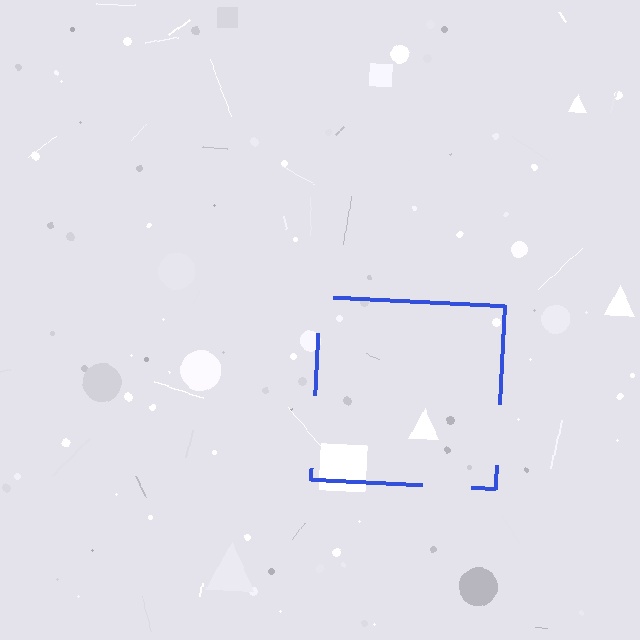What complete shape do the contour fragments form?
The contour fragments form a square.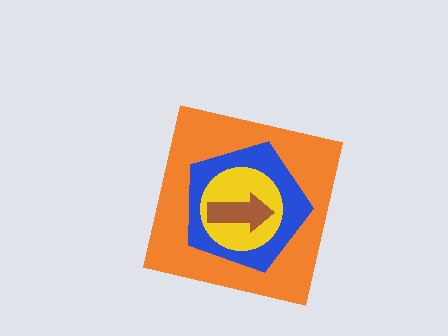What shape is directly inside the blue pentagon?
The yellow circle.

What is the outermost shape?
The orange square.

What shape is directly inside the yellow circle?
The brown arrow.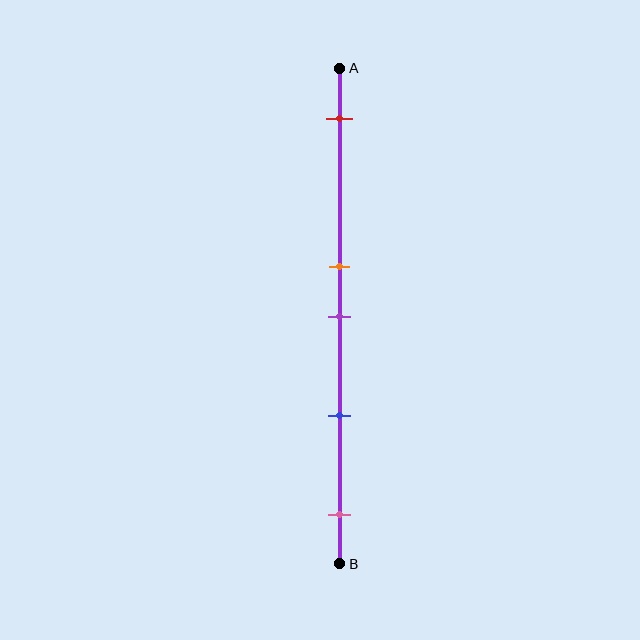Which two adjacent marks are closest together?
The orange and purple marks are the closest adjacent pair.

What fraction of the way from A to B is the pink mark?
The pink mark is approximately 90% (0.9) of the way from A to B.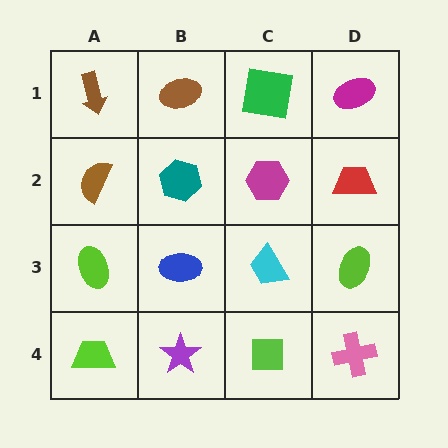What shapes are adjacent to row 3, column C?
A magenta hexagon (row 2, column C), a lime square (row 4, column C), a blue ellipse (row 3, column B), a lime ellipse (row 3, column D).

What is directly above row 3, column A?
A brown semicircle.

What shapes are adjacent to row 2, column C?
A green square (row 1, column C), a cyan trapezoid (row 3, column C), a teal hexagon (row 2, column B), a red trapezoid (row 2, column D).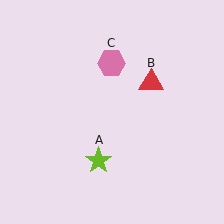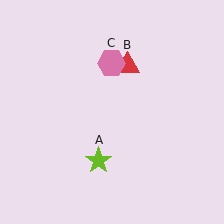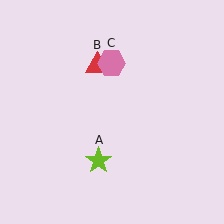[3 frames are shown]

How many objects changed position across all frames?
1 object changed position: red triangle (object B).